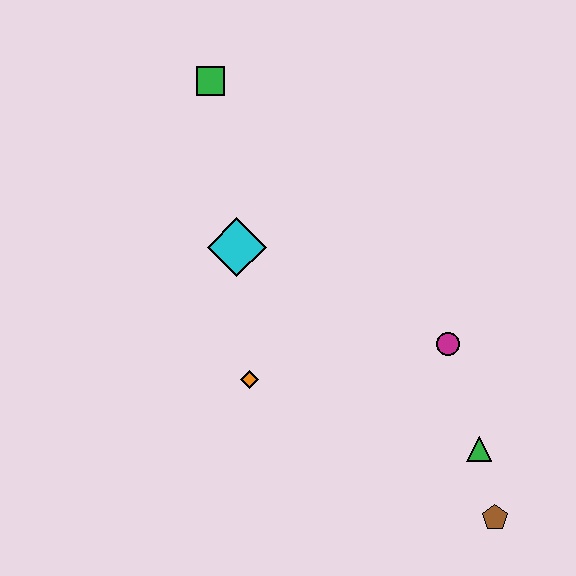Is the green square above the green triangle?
Yes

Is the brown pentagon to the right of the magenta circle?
Yes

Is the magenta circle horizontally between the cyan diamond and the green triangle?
Yes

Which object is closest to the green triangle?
The brown pentagon is closest to the green triangle.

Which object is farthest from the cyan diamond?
The brown pentagon is farthest from the cyan diamond.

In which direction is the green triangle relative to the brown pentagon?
The green triangle is above the brown pentagon.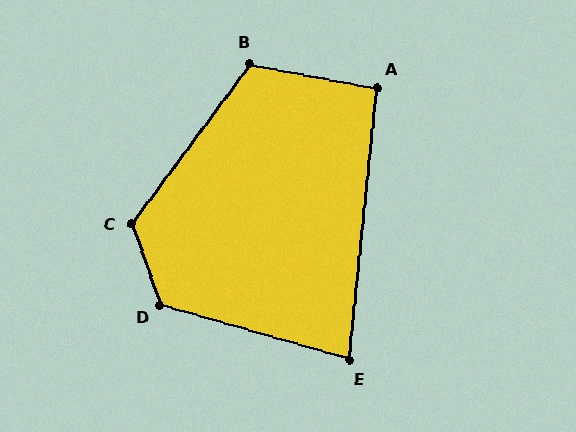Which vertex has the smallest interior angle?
E, at approximately 80 degrees.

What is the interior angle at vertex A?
Approximately 95 degrees (approximately right).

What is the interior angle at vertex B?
Approximately 116 degrees (obtuse).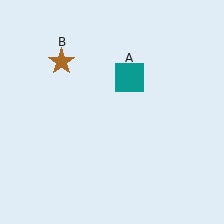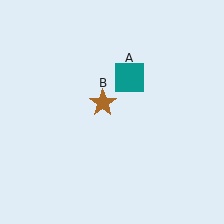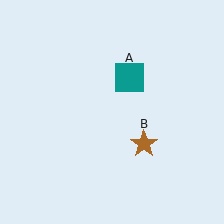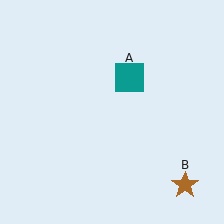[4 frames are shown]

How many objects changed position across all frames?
1 object changed position: brown star (object B).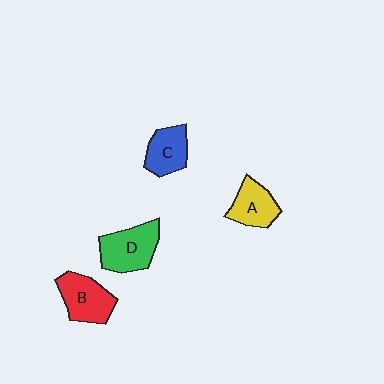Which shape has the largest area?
Shape D (green).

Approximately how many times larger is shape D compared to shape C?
Approximately 1.4 times.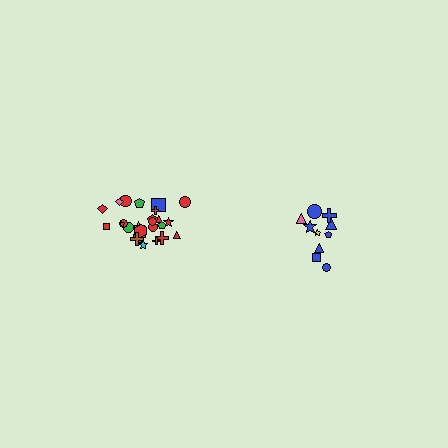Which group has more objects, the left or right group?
The left group.